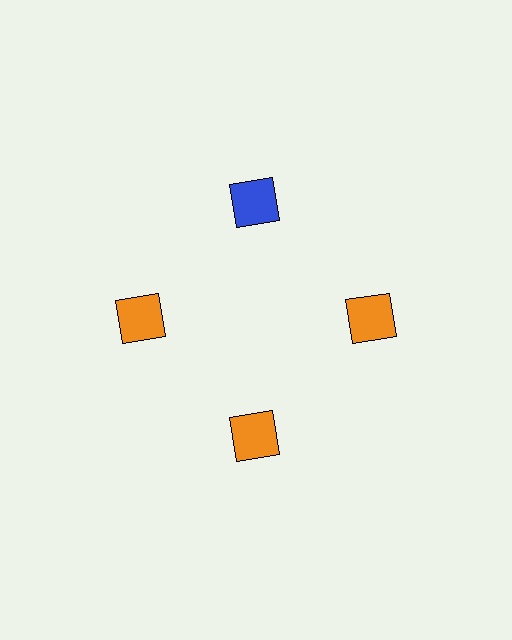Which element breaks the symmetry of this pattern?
The blue square at roughly the 12 o'clock position breaks the symmetry. All other shapes are orange squares.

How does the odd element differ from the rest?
It has a different color: blue instead of orange.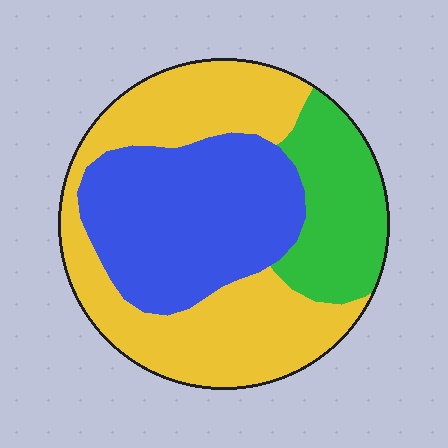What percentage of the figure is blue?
Blue covers about 35% of the figure.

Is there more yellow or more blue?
Yellow.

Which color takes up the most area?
Yellow, at roughly 45%.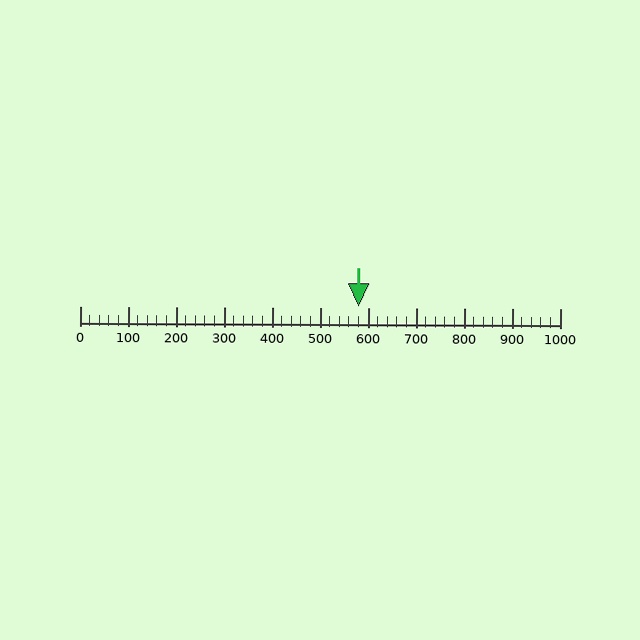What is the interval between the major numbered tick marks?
The major tick marks are spaced 100 units apart.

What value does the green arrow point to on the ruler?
The green arrow points to approximately 580.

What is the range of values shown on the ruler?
The ruler shows values from 0 to 1000.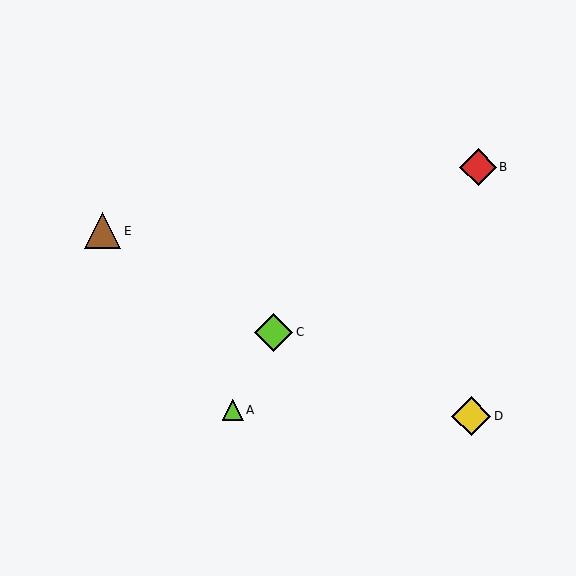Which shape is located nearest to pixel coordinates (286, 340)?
The lime diamond (labeled C) at (274, 332) is nearest to that location.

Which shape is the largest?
The yellow diamond (labeled D) is the largest.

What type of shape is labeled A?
Shape A is a lime triangle.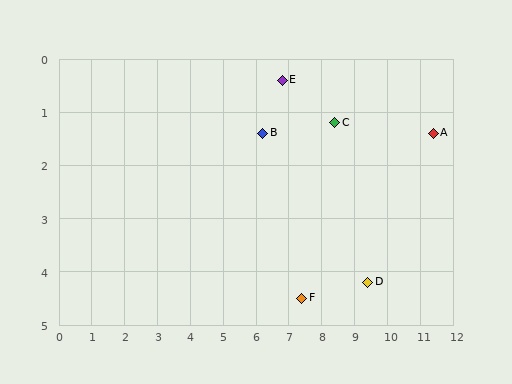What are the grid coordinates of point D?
Point D is at approximately (9.4, 4.2).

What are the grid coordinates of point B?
Point B is at approximately (6.2, 1.4).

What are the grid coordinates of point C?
Point C is at approximately (8.4, 1.2).